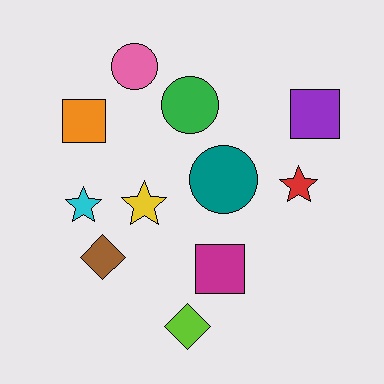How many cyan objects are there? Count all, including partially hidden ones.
There is 1 cyan object.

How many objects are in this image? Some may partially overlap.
There are 11 objects.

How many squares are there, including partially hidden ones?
There are 3 squares.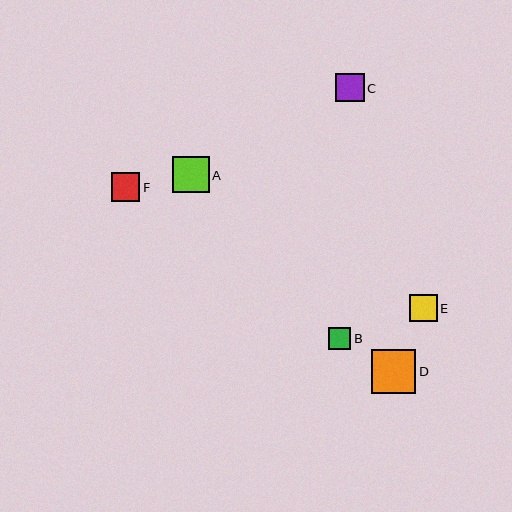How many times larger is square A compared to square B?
Square A is approximately 1.7 times the size of square B.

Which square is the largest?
Square D is the largest with a size of approximately 44 pixels.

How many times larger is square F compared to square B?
Square F is approximately 1.3 times the size of square B.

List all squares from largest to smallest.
From largest to smallest: D, A, F, C, E, B.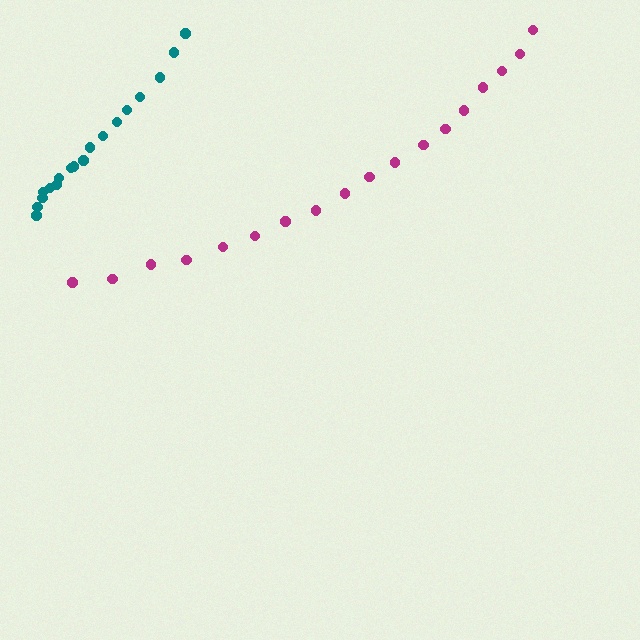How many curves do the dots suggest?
There are 2 distinct paths.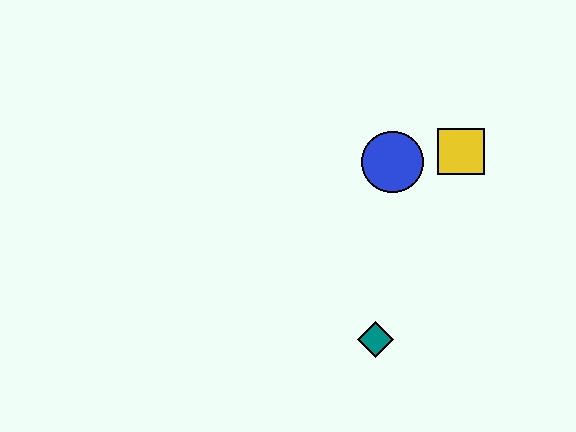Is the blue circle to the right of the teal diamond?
Yes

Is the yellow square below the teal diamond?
No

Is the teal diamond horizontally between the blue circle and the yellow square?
No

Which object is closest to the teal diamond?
The blue circle is closest to the teal diamond.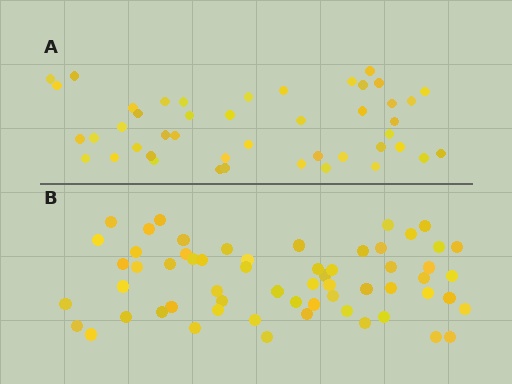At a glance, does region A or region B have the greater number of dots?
Region B (the bottom region) has more dots.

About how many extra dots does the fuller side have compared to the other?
Region B has approximately 15 more dots than region A.